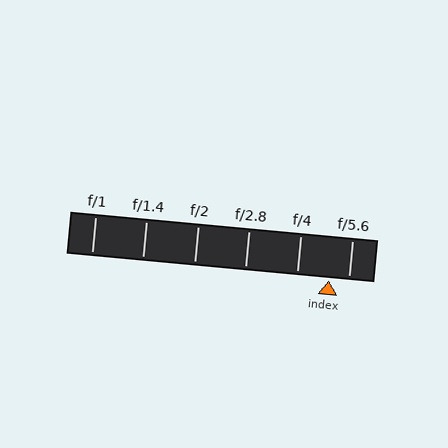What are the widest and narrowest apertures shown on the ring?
The widest aperture shown is f/1 and the narrowest is f/5.6.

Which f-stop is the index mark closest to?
The index mark is closest to f/5.6.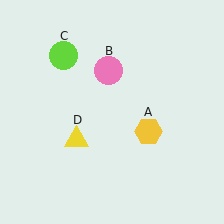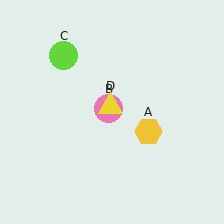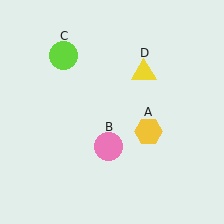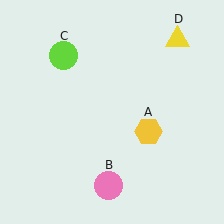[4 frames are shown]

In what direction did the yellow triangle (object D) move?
The yellow triangle (object D) moved up and to the right.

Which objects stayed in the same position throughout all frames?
Yellow hexagon (object A) and lime circle (object C) remained stationary.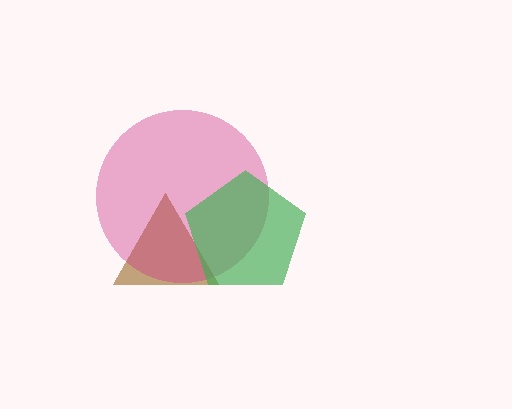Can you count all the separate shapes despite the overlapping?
Yes, there are 3 separate shapes.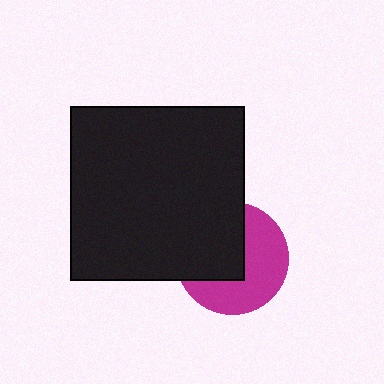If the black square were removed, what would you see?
You would see the complete magenta circle.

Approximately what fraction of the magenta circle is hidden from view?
Roughly 48% of the magenta circle is hidden behind the black square.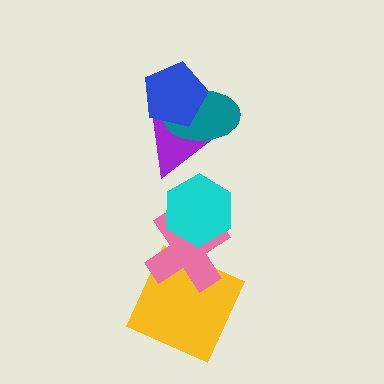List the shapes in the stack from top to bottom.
From top to bottom: the blue pentagon, the teal ellipse, the purple triangle, the cyan hexagon, the pink cross, the yellow square.